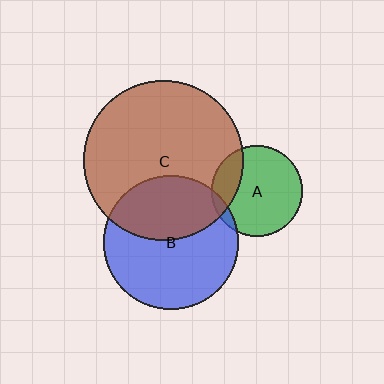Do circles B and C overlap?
Yes.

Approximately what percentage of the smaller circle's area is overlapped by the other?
Approximately 40%.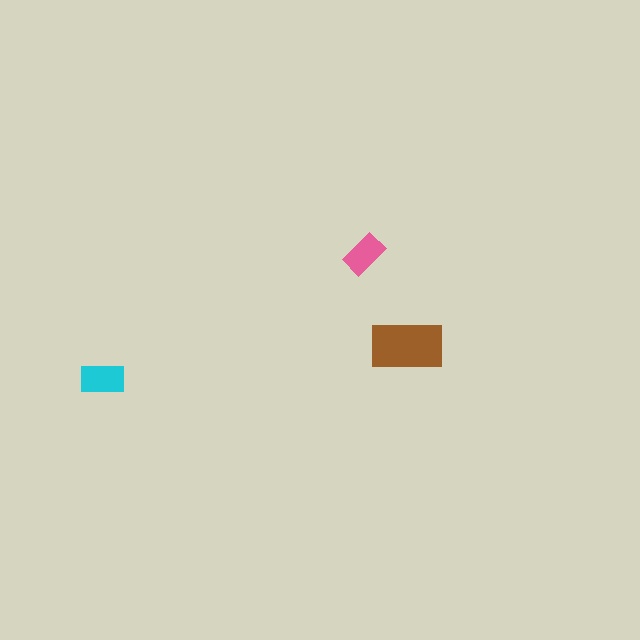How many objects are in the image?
There are 3 objects in the image.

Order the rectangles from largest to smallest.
the brown one, the cyan one, the pink one.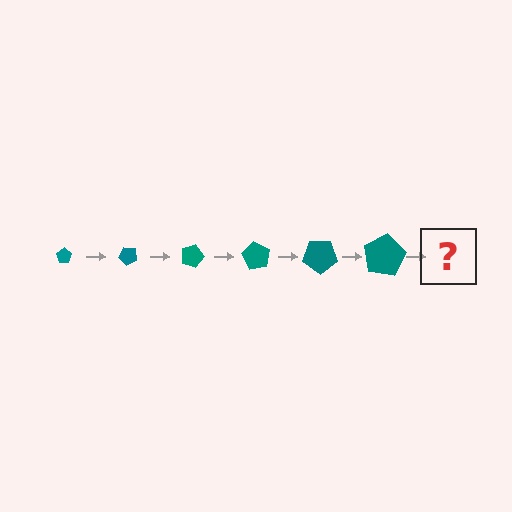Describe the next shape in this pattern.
It should be a pentagon, larger than the previous one and rotated 270 degrees from the start.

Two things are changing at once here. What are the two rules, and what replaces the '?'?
The two rules are that the pentagon grows larger each step and it rotates 45 degrees each step. The '?' should be a pentagon, larger than the previous one and rotated 270 degrees from the start.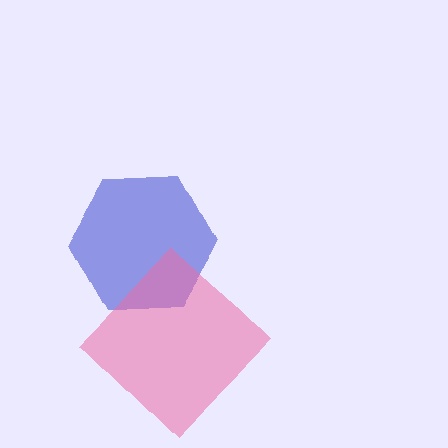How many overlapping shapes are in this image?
There are 2 overlapping shapes in the image.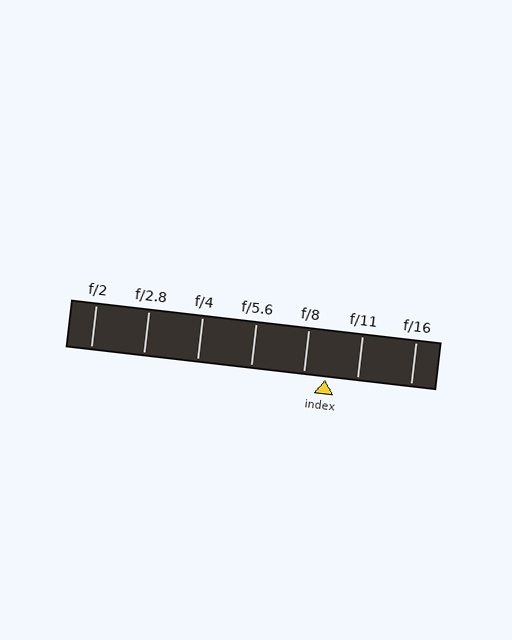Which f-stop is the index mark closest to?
The index mark is closest to f/8.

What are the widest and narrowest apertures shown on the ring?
The widest aperture shown is f/2 and the narrowest is f/16.